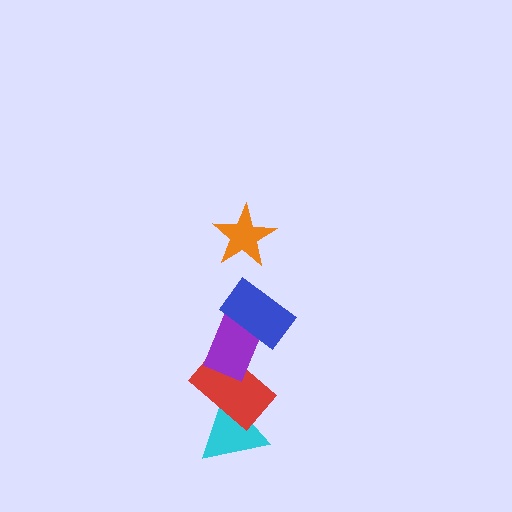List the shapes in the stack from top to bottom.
From top to bottom: the orange star, the blue rectangle, the purple rectangle, the red rectangle, the cyan triangle.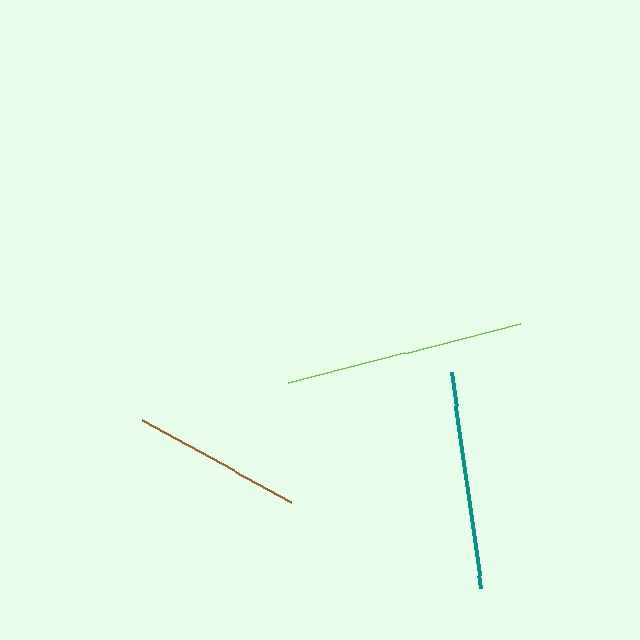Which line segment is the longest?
The lime line is the longest at approximately 240 pixels.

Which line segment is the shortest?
The brown line is the shortest at approximately 170 pixels.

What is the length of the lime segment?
The lime segment is approximately 240 pixels long.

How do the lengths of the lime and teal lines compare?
The lime and teal lines are approximately the same length.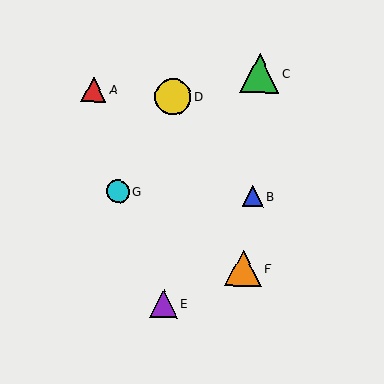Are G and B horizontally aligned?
Yes, both are at y≈192.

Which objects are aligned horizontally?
Objects B, G are aligned horizontally.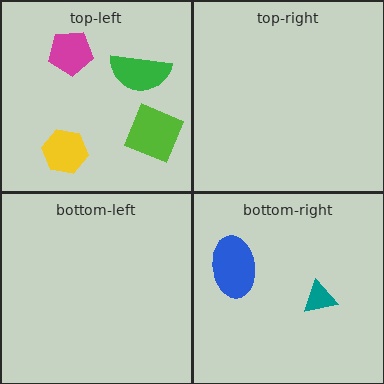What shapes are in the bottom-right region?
The blue ellipse, the teal triangle.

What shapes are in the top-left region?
The magenta pentagon, the lime square, the green semicircle, the yellow hexagon.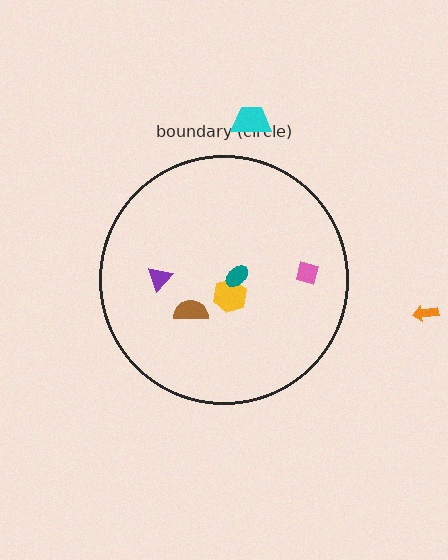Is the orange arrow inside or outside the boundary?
Outside.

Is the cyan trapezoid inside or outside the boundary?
Outside.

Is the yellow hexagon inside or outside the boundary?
Inside.